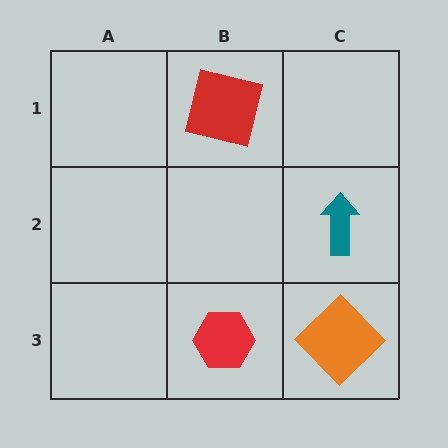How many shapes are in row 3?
2 shapes.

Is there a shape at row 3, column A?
No, that cell is empty.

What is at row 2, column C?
A teal arrow.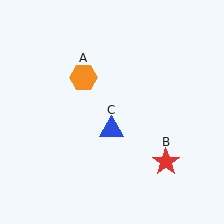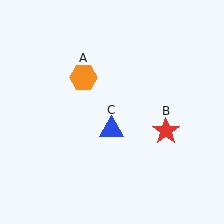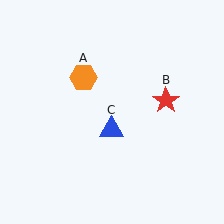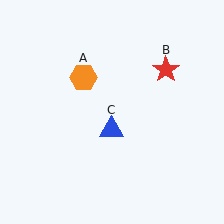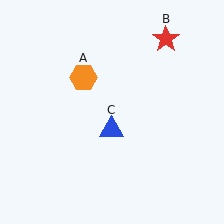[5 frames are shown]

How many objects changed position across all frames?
1 object changed position: red star (object B).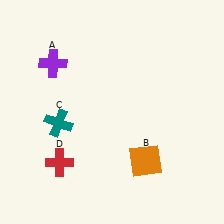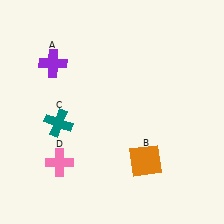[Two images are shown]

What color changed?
The cross (D) changed from red in Image 1 to pink in Image 2.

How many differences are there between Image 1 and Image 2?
There is 1 difference between the two images.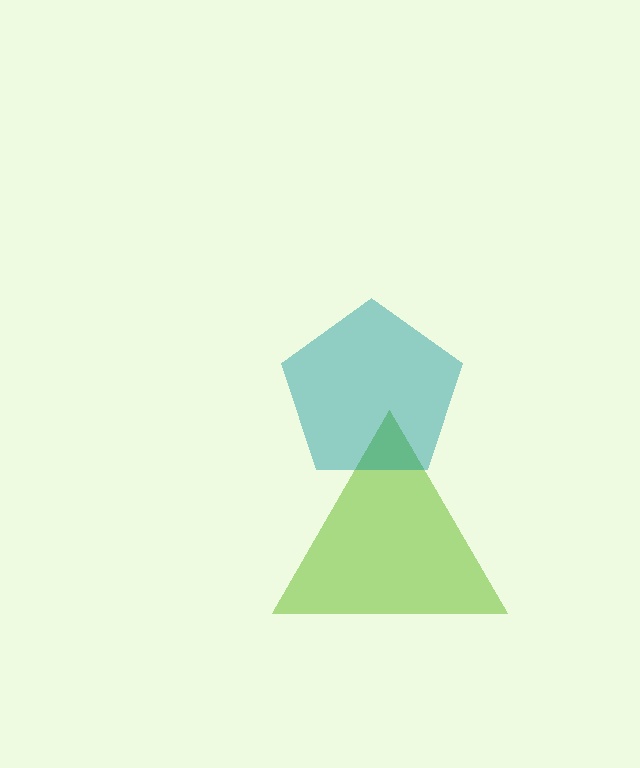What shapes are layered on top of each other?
The layered shapes are: a lime triangle, a teal pentagon.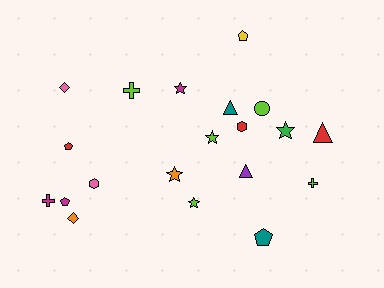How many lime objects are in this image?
There are 5 lime objects.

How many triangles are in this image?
There are 3 triangles.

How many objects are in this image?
There are 20 objects.